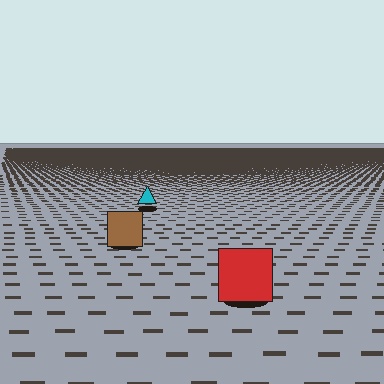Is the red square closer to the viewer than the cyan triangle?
Yes. The red square is closer — you can tell from the texture gradient: the ground texture is coarser near it.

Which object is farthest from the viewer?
The cyan triangle is farthest from the viewer. It appears smaller and the ground texture around it is denser.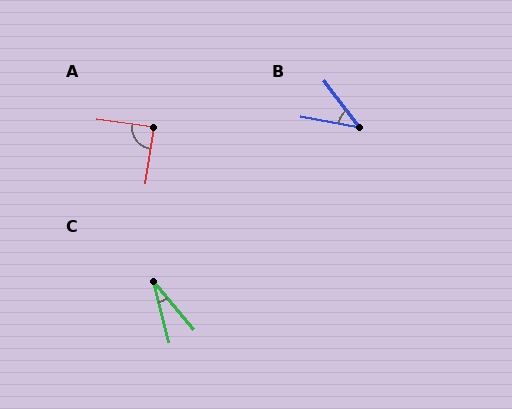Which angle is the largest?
A, at approximately 89 degrees.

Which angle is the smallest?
C, at approximately 26 degrees.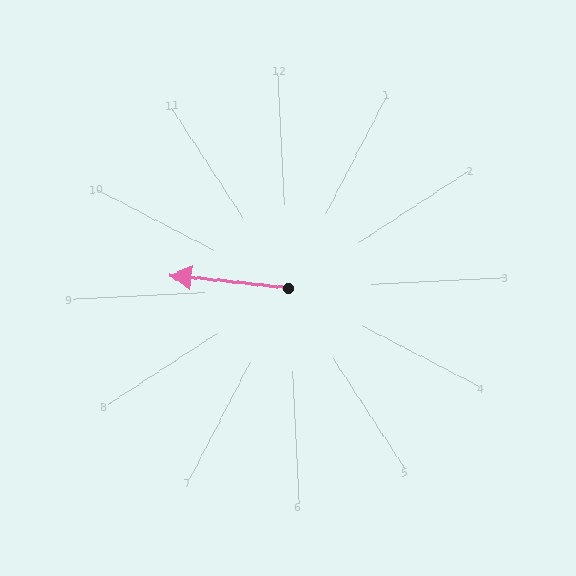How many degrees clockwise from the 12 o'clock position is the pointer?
Approximately 279 degrees.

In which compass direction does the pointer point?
West.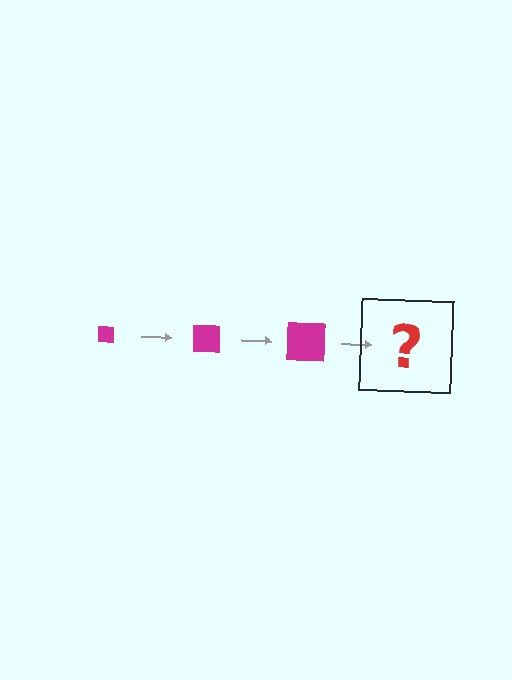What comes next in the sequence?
The next element should be a magenta square, larger than the previous one.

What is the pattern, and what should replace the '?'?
The pattern is that the square gets progressively larger each step. The '?' should be a magenta square, larger than the previous one.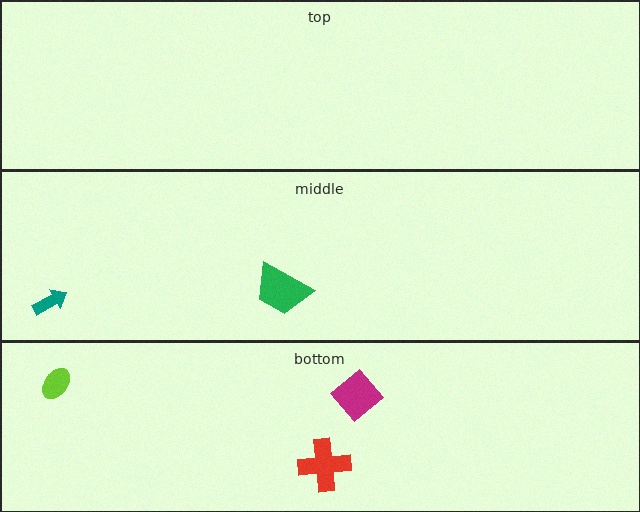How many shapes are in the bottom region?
3.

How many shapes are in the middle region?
2.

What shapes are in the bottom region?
The lime ellipse, the red cross, the magenta diamond.